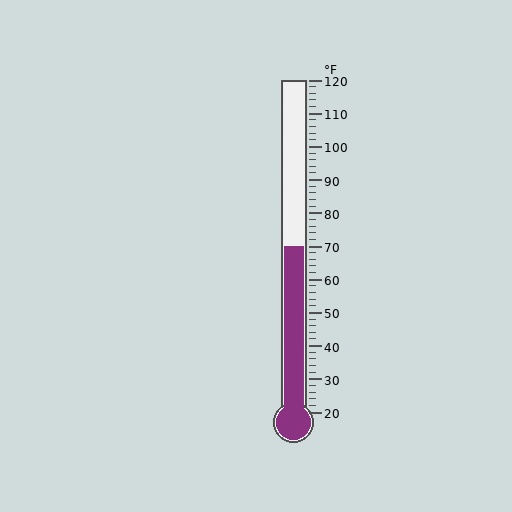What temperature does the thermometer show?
The thermometer shows approximately 70°F.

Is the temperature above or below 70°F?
The temperature is at 70°F.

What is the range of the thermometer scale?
The thermometer scale ranges from 20°F to 120°F.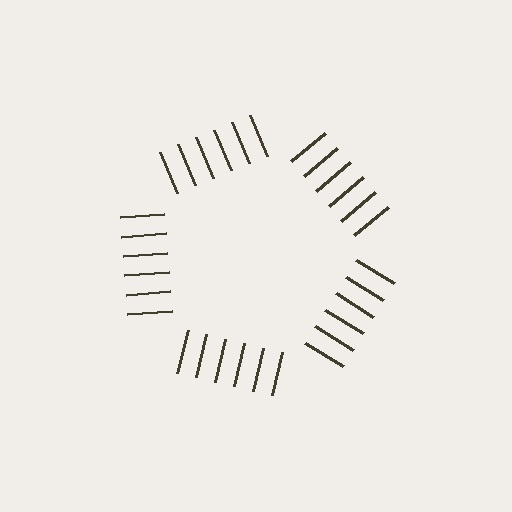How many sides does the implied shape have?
5 sides — the line-ends trace a pentagon.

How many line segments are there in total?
30 — 6 along each of the 5 edges.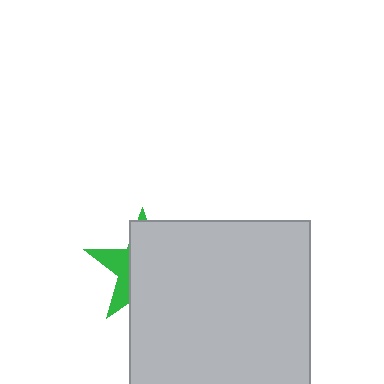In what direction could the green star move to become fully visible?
The green star could move left. That would shift it out from behind the light gray square entirely.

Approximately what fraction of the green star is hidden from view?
Roughly 69% of the green star is hidden behind the light gray square.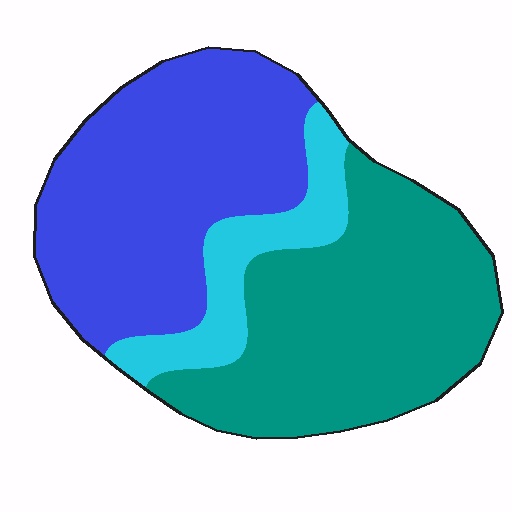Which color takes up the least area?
Cyan, at roughly 15%.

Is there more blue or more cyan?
Blue.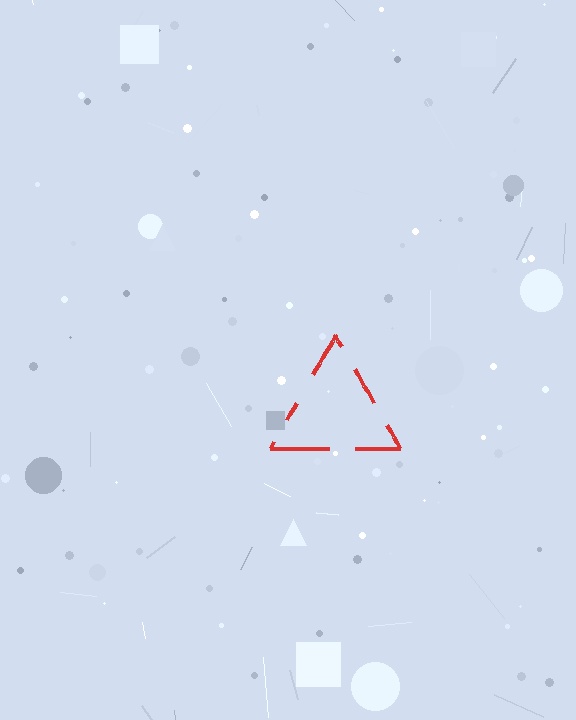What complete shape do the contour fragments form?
The contour fragments form a triangle.